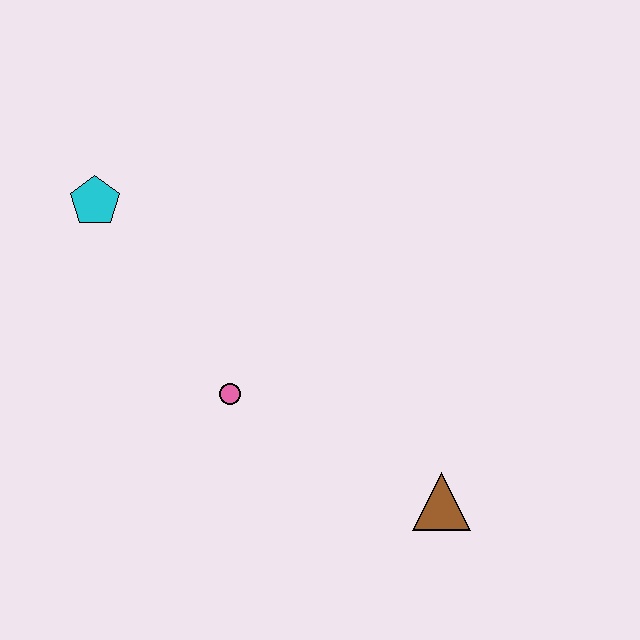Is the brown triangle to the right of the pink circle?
Yes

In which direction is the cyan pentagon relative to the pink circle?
The cyan pentagon is above the pink circle.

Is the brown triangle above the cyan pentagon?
No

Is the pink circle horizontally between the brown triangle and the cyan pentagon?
Yes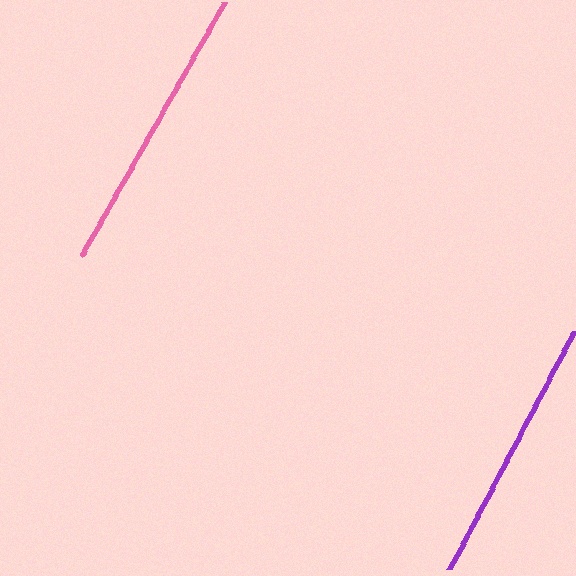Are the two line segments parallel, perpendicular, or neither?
Parallel — their directions differ by only 1.8°.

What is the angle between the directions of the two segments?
Approximately 2 degrees.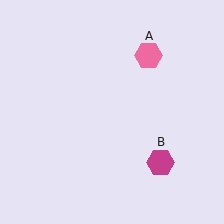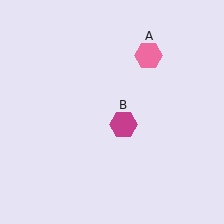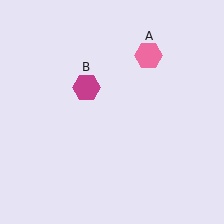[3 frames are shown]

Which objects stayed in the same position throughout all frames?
Pink hexagon (object A) remained stationary.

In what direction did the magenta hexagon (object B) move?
The magenta hexagon (object B) moved up and to the left.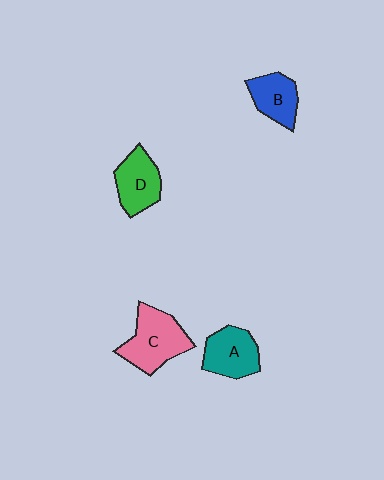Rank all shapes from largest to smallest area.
From largest to smallest: C (pink), A (teal), D (green), B (blue).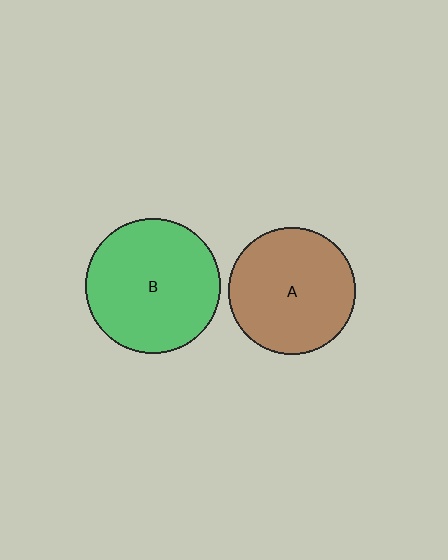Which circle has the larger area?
Circle B (green).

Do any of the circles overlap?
No, none of the circles overlap.